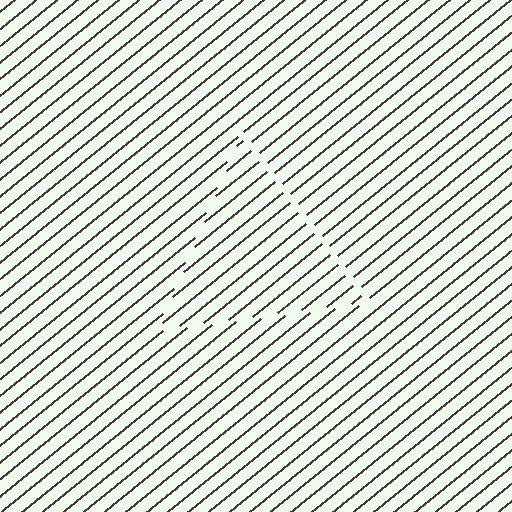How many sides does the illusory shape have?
3 sides — the line-ends trace a triangle.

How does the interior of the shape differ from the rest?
The interior of the shape contains the same grating, shifted by half a period — the contour is defined by the phase discontinuity where line-ends from the inner and outer gratings abut.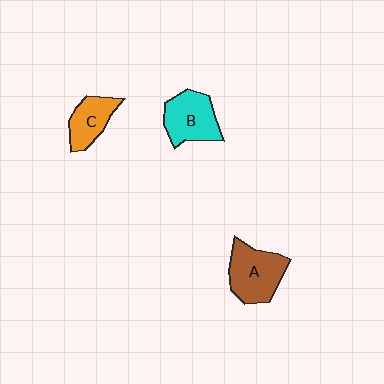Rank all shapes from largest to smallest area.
From largest to smallest: A (brown), B (cyan), C (orange).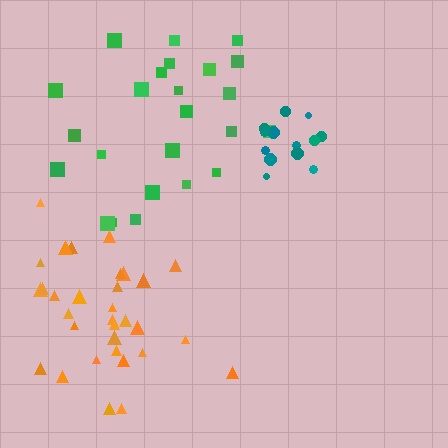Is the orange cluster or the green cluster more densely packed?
Orange.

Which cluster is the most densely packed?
Teal.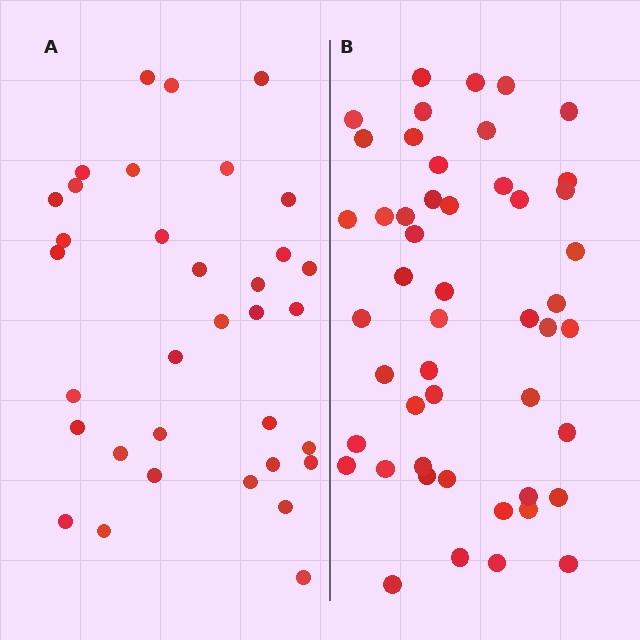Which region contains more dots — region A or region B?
Region B (the right region) has more dots.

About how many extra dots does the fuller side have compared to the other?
Region B has approximately 15 more dots than region A.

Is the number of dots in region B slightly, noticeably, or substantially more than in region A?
Region B has noticeably more, but not dramatically so. The ratio is roughly 1.4 to 1.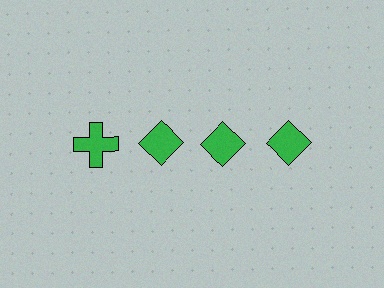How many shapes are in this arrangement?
There are 4 shapes arranged in a grid pattern.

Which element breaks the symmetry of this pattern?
The green cross in the top row, leftmost column breaks the symmetry. All other shapes are green diamonds.